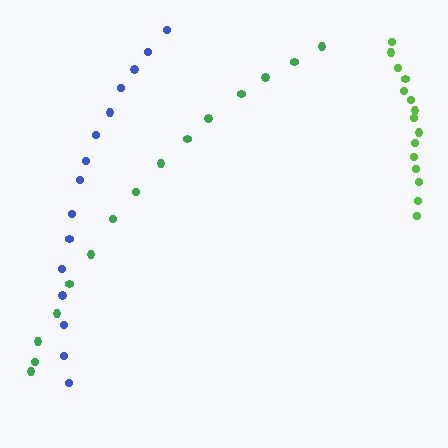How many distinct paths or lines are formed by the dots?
There are 3 distinct paths.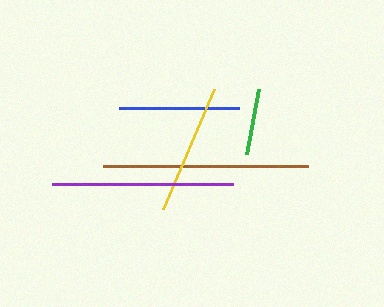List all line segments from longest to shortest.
From longest to shortest: brown, purple, yellow, blue, green.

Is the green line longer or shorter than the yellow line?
The yellow line is longer than the green line.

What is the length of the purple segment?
The purple segment is approximately 181 pixels long.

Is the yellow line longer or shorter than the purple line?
The purple line is longer than the yellow line.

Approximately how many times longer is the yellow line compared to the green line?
The yellow line is approximately 2.0 times the length of the green line.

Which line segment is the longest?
The brown line is the longest at approximately 205 pixels.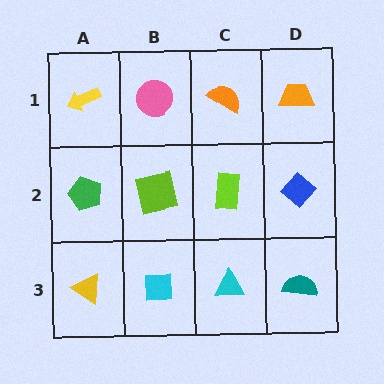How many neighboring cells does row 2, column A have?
3.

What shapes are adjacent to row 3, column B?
A lime square (row 2, column B), a yellow triangle (row 3, column A), a cyan triangle (row 3, column C).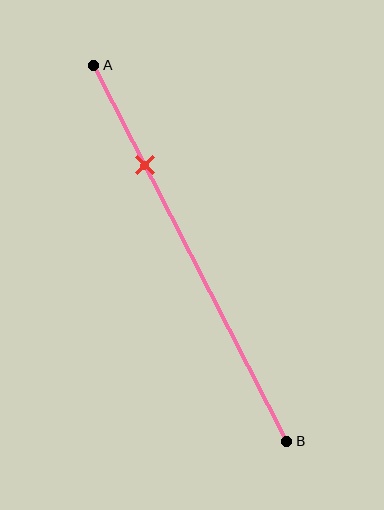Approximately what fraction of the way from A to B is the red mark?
The red mark is approximately 25% of the way from A to B.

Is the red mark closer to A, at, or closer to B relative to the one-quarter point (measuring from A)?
The red mark is approximately at the one-quarter point of segment AB.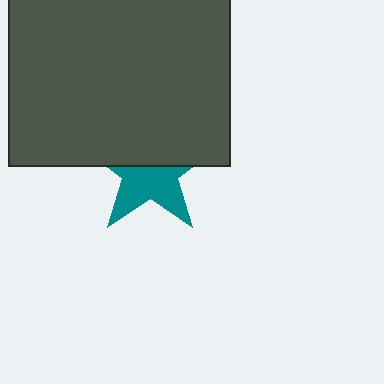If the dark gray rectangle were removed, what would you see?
You would see the complete teal star.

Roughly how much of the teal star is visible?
About half of it is visible (roughly 48%).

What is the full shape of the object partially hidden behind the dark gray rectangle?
The partially hidden object is a teal star.